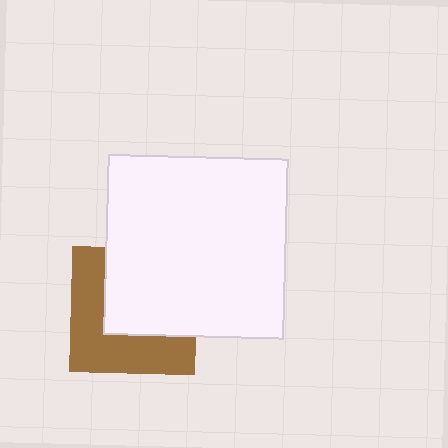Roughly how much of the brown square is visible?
About half of it is visible (roughly 48%).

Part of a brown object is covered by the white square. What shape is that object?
It is a square.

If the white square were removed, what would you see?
You would see the complete brown square.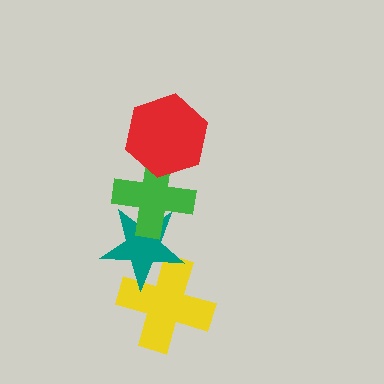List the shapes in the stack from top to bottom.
From top to bottom: the red hexagon, the green cross, the teal star, the yellow cross.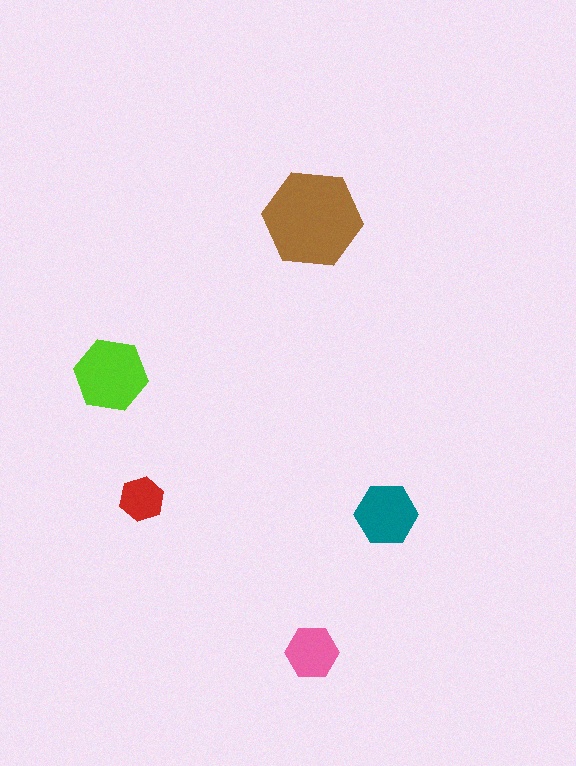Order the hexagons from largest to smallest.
the brown one, the lime one, the teal one, the pink one, the red one.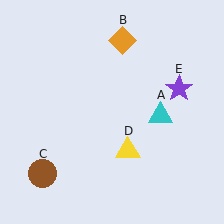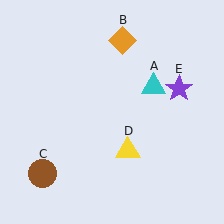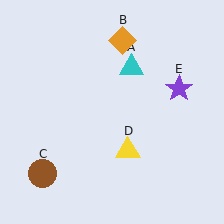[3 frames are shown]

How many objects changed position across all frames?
1 object changed position: cyan triangle (object A).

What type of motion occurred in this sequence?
The cyan triangle (object A) rotated counterclockwise around the center of the scene.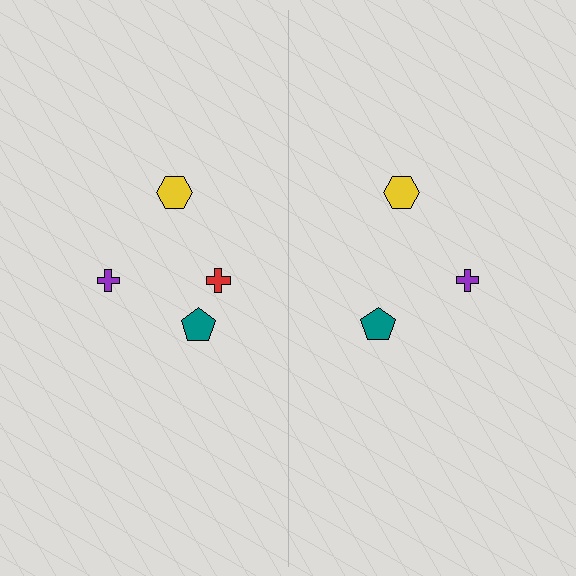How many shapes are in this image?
There are 7 shapes in this image.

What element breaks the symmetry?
A red cross is missing from the right side.